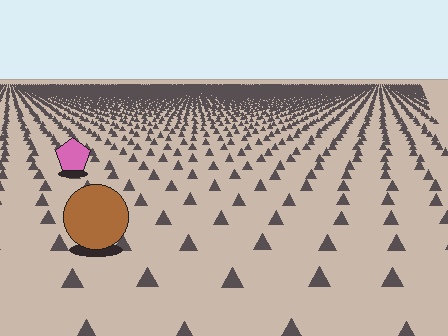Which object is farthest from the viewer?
The pink pentagon is farthest from the viewer. It appears smaller and the ground texture around it is denser.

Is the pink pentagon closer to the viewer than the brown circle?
No. The brown circle is closer — you can tell from the texture gradient: the ground texture is coarser near it.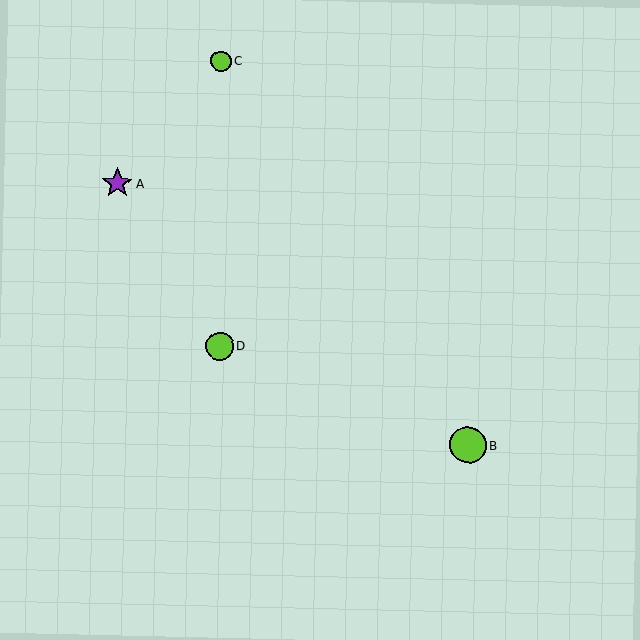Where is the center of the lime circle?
The center of the lime circle is at (221, 61).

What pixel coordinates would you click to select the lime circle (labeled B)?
Click at (468, 445) to select the lime circle B.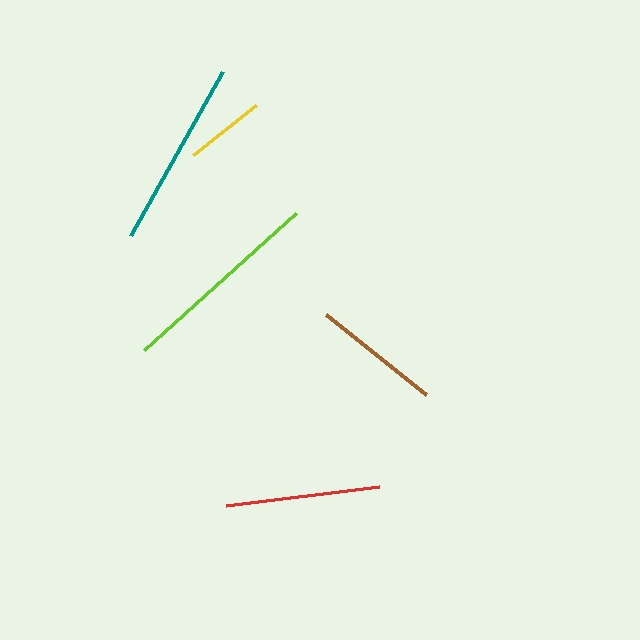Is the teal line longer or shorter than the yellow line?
The teal line is longer than the yellow line.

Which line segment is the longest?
The lime line is the longest at approximately 205 pixels.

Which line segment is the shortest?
The yellow line is the shortest at approximately 80 pixels.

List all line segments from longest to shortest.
From longest to shortest: lime, teal, red, brown, yellow.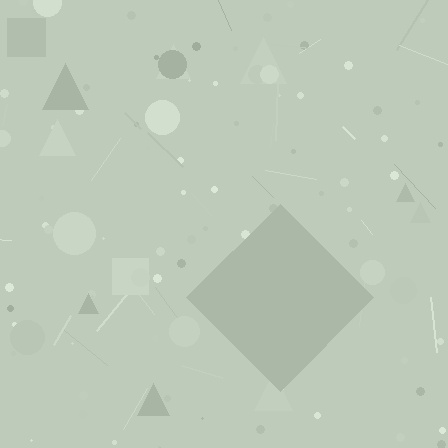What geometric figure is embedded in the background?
A diamond is embedded in the background.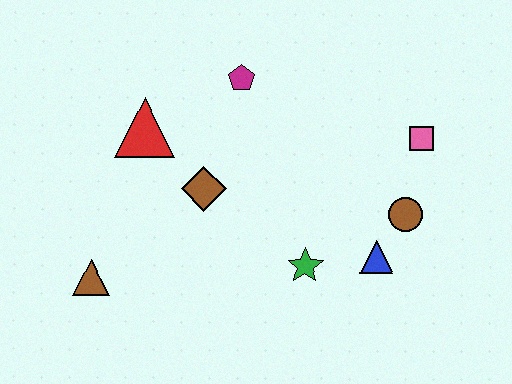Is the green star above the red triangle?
No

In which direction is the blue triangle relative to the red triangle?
The blue triangle is to the right of the red triangle.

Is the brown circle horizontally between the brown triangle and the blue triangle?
No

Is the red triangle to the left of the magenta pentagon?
Yes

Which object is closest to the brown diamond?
The red triangle is closest to the brown diamond.